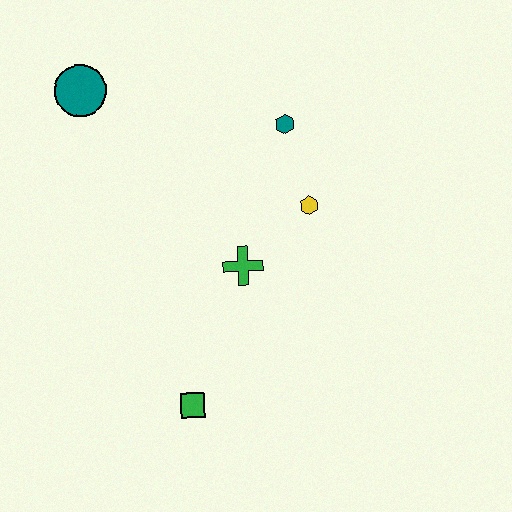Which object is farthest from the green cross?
The teal circle is farthest from the green cross.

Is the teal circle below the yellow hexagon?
No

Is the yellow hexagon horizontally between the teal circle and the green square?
No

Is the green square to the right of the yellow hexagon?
No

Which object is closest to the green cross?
The yellow hexagon is closest to the green cross.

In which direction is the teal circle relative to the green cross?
The teal circle is above the green cross.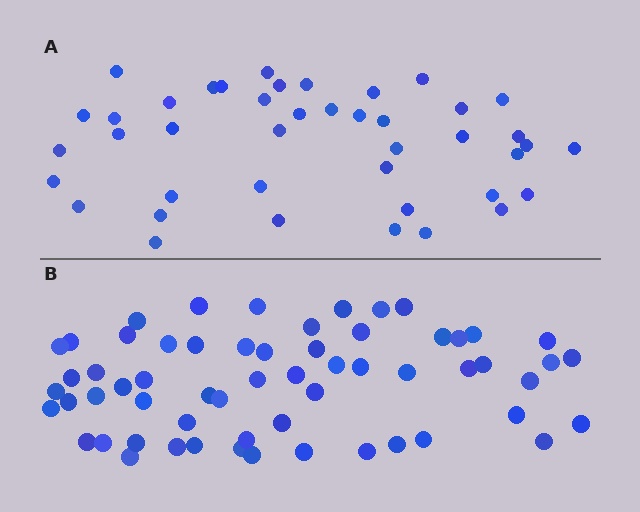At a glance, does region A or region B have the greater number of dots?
Region B (the bottom region) has more dots.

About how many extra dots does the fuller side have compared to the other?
Region B has approximately 20 more dots than region A.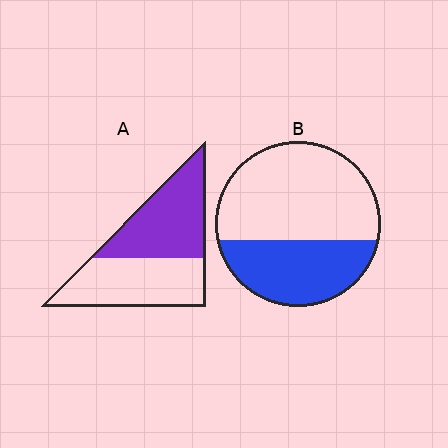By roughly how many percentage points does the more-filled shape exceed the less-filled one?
By roughly 10 percentage points (A over B).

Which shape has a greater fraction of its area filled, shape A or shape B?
Shape A.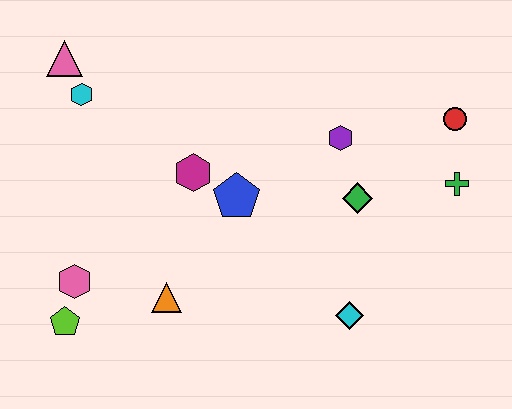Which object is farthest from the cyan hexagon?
The green cross is farthest from the cyan hexagon.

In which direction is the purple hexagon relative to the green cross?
The purple hexagon is to the left of the green cross.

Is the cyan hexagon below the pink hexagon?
No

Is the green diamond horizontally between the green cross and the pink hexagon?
Yes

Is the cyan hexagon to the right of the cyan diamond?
No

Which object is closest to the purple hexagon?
The green diamond is closest to the purple hexagon.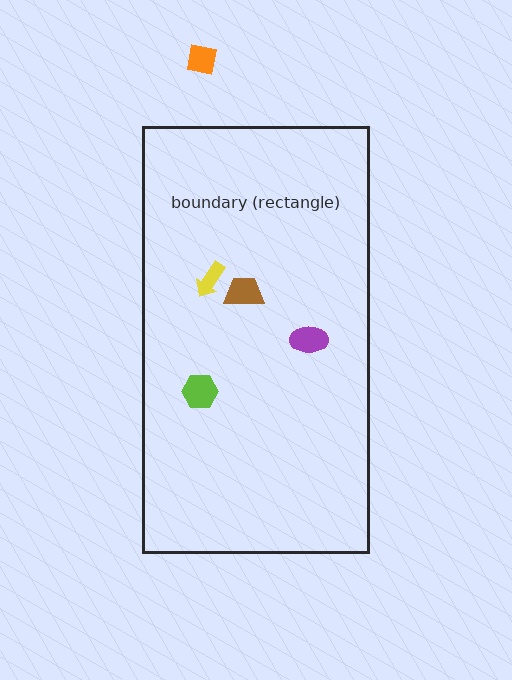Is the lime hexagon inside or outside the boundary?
Inside.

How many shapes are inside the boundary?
4 inside, 1 outside.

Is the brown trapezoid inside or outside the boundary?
Inside.